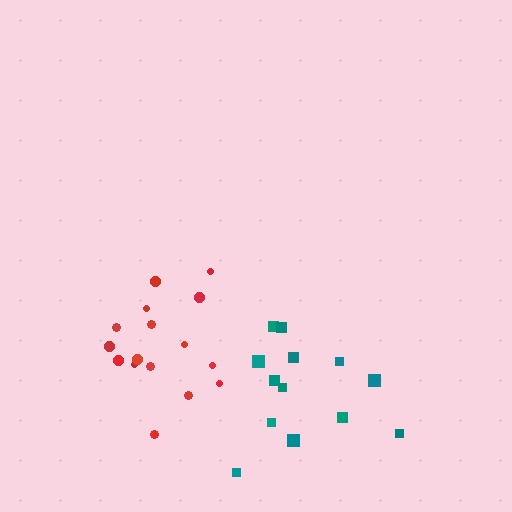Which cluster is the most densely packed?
Teal.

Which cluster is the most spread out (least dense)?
Red.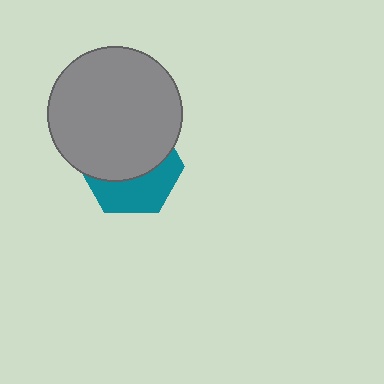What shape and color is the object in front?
The object in front is a gray circle.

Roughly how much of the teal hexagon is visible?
A small part of it is visible (roughly 42%).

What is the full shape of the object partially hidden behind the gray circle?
The partially hidden object is a teal hexagon.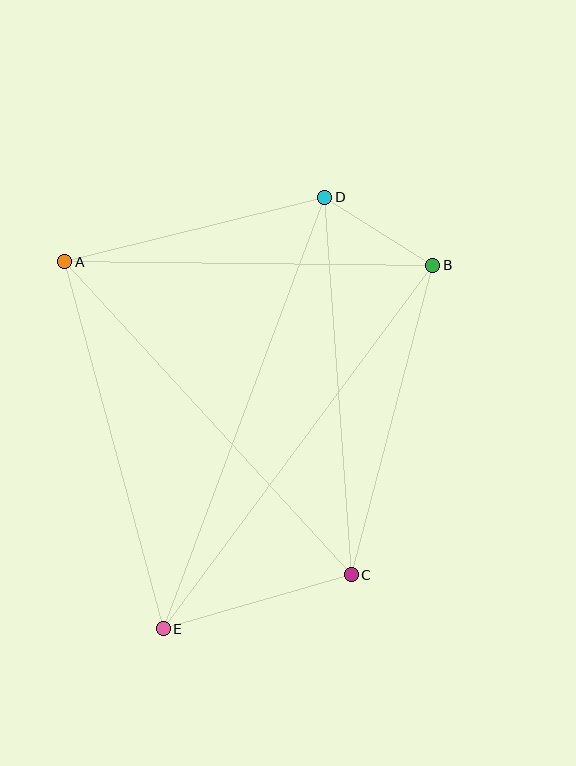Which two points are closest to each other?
Points B and D are closest to each other.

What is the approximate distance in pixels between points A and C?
The distance between A and C is approximately 424 pixels.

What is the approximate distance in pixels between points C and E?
The distance between C and E is approximately 196 pixels.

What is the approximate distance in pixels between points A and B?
The distance between A and B is approximately 368 pixels.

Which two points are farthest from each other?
Points D and E are farthest from each other.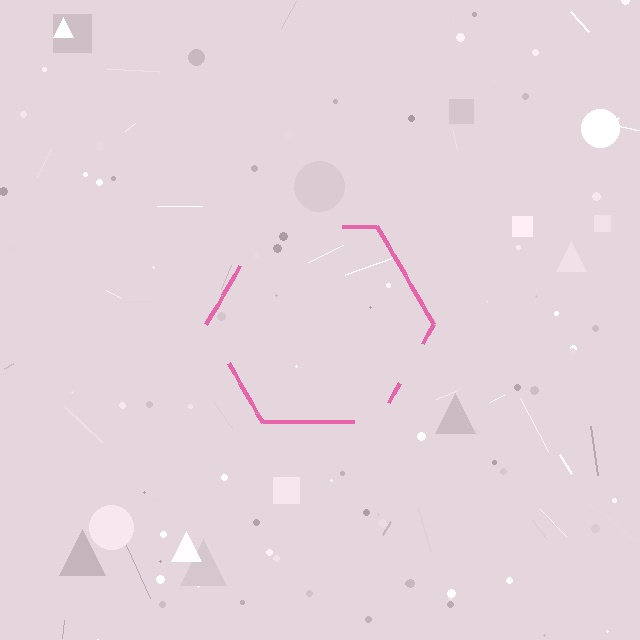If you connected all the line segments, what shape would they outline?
They would outline a hexagon.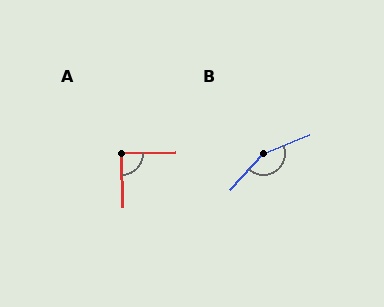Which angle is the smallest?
A, at approximately 89 degrees.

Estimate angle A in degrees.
Approximately 89 degrees.